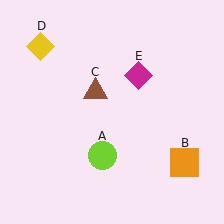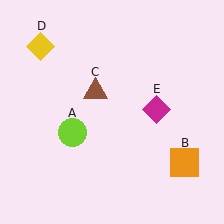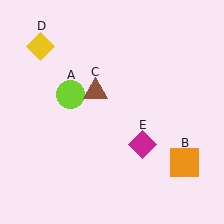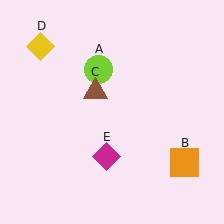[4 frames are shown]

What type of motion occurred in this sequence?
The lime circle (object A), magenta diamond (object E) rotated clockwise around the center of the scene.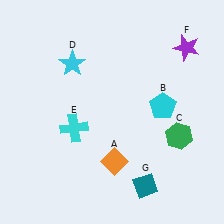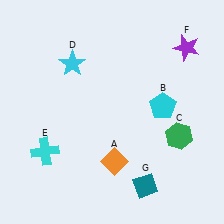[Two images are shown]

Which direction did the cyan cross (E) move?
The cyan cross (E) moved left.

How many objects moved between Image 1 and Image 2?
1 object moved between the two images.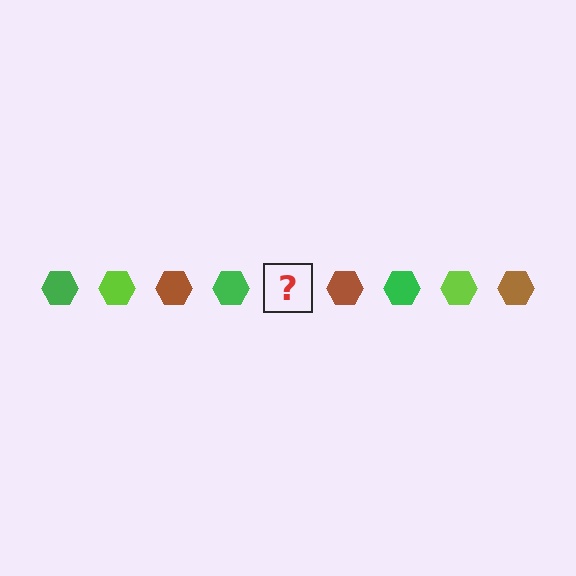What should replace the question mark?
The question mark should be replaced with a lime hexagon.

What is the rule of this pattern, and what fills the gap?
The rule is that the pattern cycles through green, lime, brown hexagons. The gap should be filled with a lime hexagon.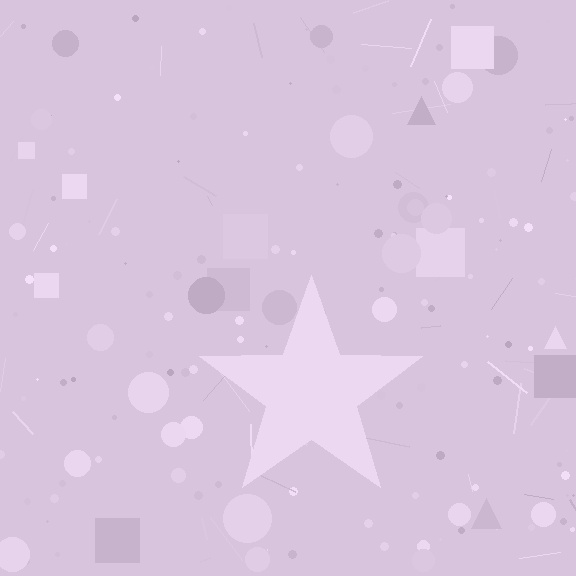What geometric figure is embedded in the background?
A star is embedded in the background.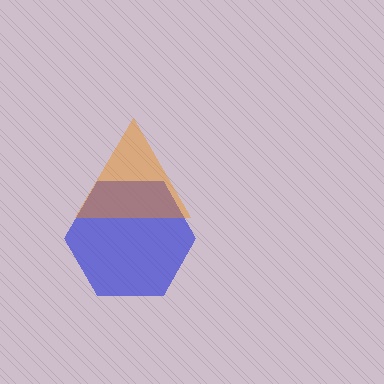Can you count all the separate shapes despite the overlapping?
Yes, there are 2 separate shapes.